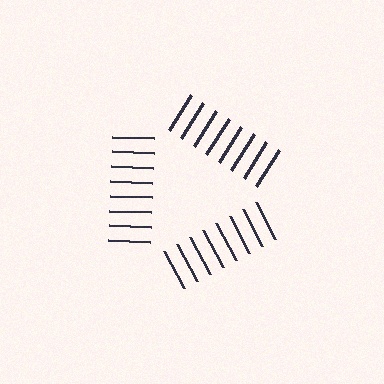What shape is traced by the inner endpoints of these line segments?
An illusory triangle — the line segments terminate on its edges but no continuous stroke is drawn.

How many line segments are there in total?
24 — 8 along each of the 3 edges.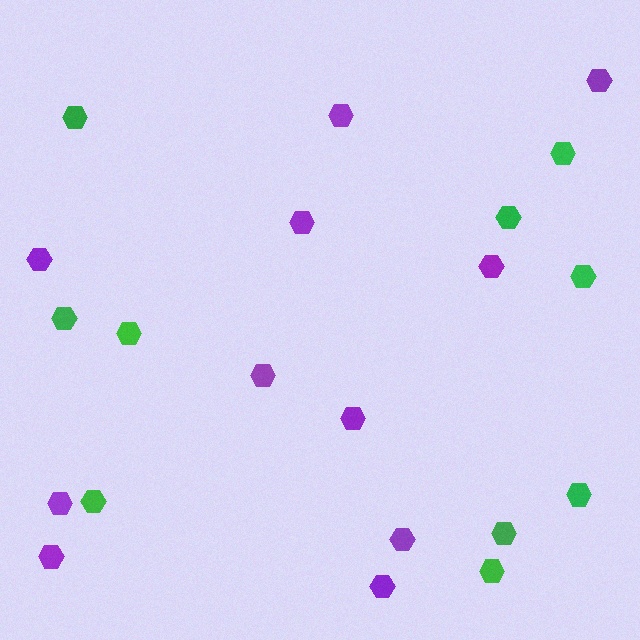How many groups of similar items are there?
There are 2 groups: one group of green hexagons (10) and one group of purple hexagons (11).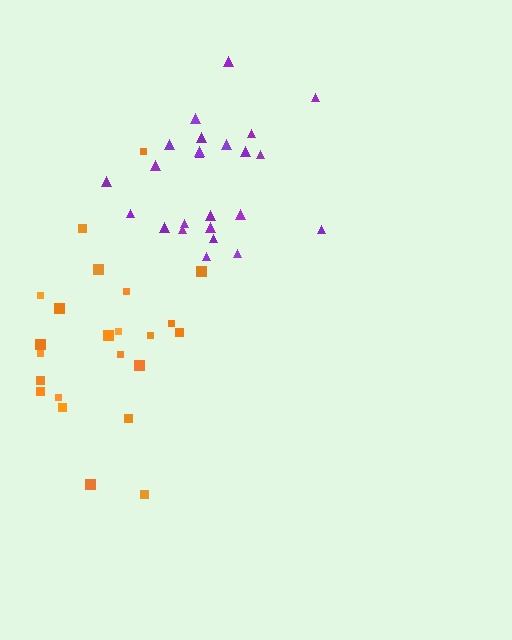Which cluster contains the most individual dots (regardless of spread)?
Purple (24).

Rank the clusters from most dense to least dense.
purple, orange.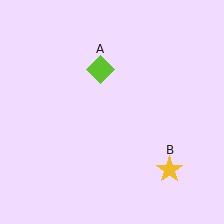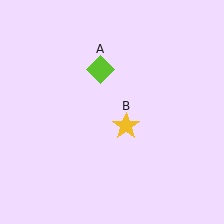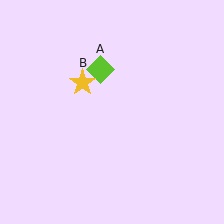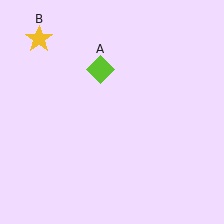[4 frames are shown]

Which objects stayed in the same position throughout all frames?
Lime diamond (object A) remained stationary.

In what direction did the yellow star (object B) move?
The yellow star (object B) moved up and to the left.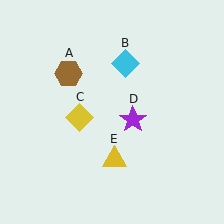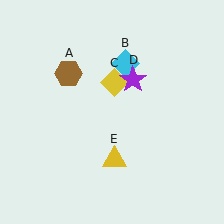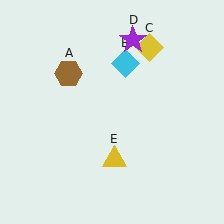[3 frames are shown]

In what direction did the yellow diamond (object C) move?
The yellow diamond (object C) moved up and to the right.